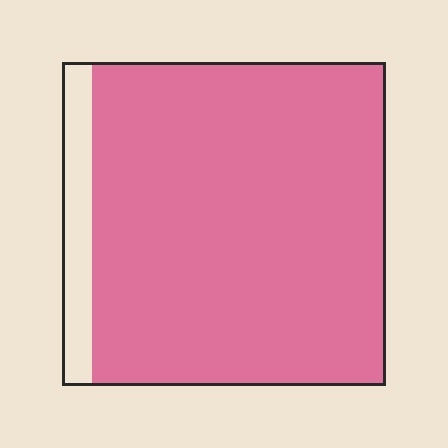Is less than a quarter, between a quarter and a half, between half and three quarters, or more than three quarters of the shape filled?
More than three quarters.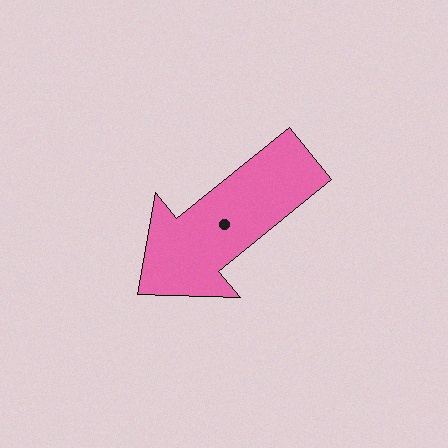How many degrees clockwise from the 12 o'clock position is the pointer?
Approximately 231 degrees.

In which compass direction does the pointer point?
Southwest.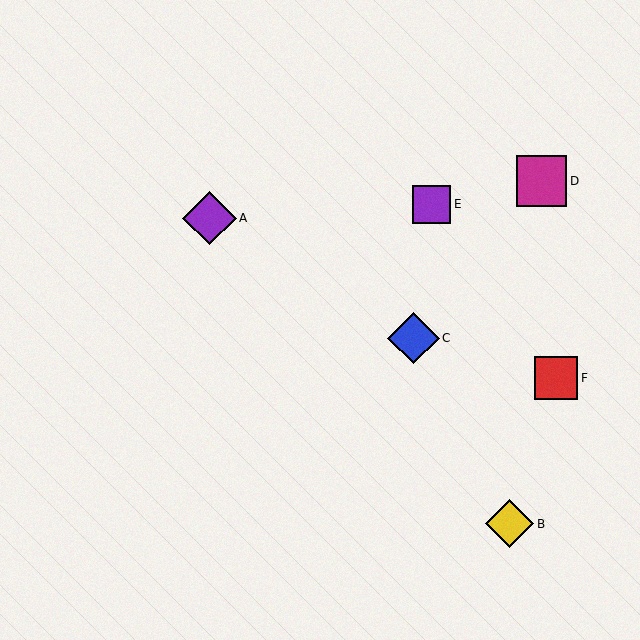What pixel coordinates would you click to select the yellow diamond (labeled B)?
Click at (510, 524) to select the yellow diamond B.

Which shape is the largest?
The purple diamond (labeled A) is the largest.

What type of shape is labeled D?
Shape D is a magenta square.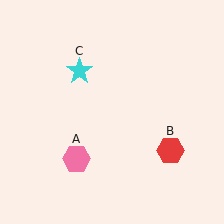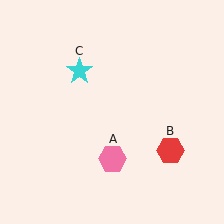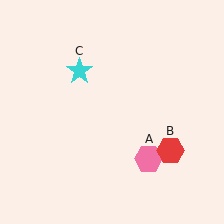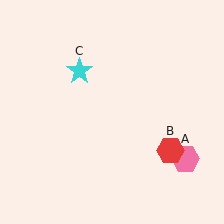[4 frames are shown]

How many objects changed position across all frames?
1 object changed position: pink hexagon (object A).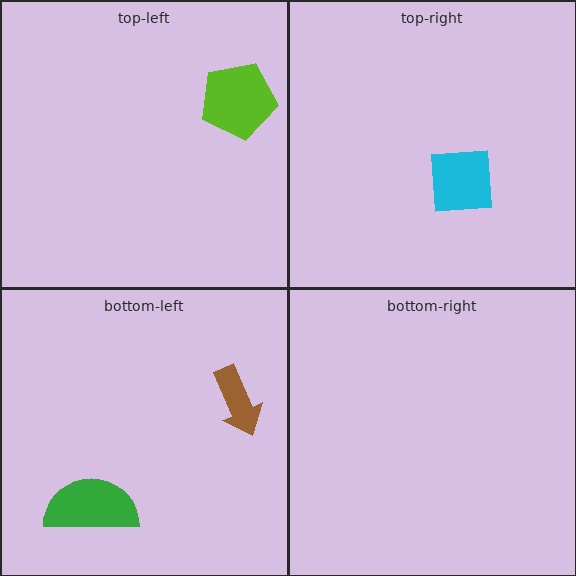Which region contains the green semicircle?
The bottom-left region.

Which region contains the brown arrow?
The bottom-left region.